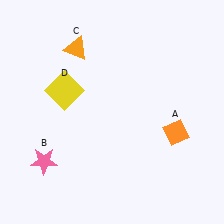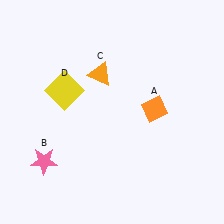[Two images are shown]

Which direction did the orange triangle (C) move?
The orange triangle (C) moved down.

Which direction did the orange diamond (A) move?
The orange diamond (A) moved up.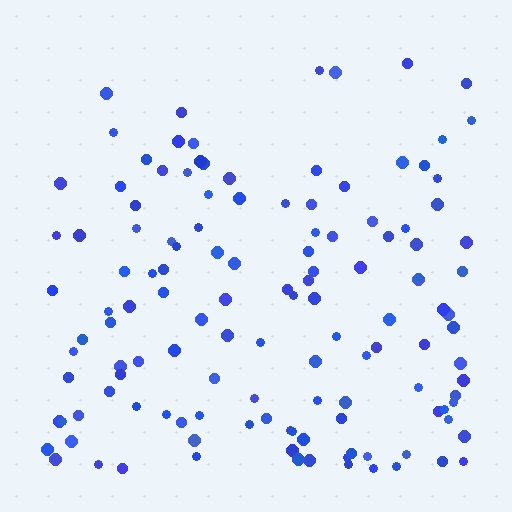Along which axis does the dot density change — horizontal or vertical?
Vertical.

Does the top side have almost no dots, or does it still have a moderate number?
Still a moderate number, just noticeably fewer than the bottom.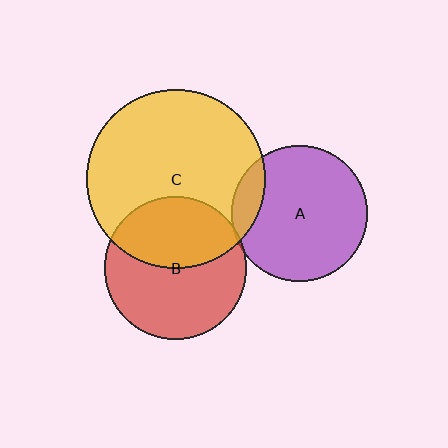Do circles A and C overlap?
Yes.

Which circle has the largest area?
Circle C (yellow).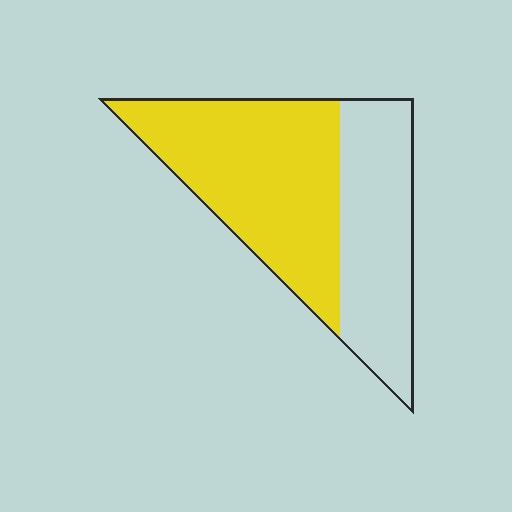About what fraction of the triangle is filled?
About three fifths (3/5).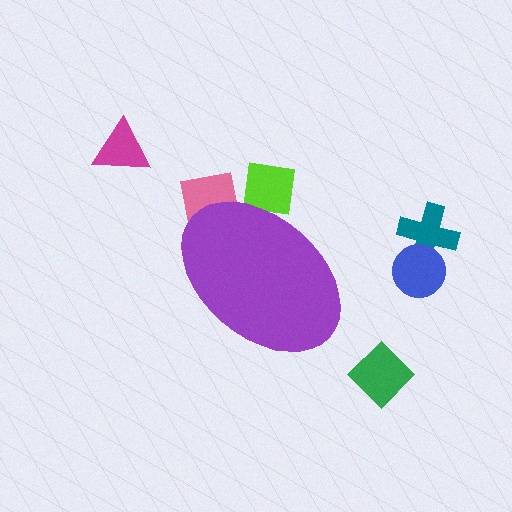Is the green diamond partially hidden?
No, the green diamond is fully visible.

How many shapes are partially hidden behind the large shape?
2 shapes are partially hidden.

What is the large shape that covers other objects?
A purple ellipse.